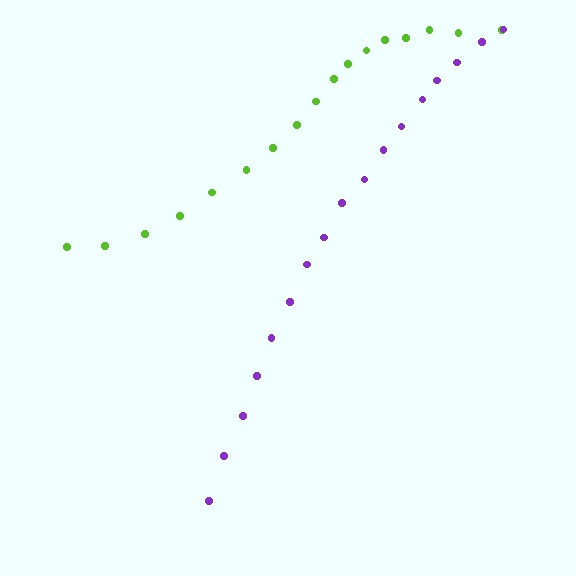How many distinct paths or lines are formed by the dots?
There are 2 distinct paths.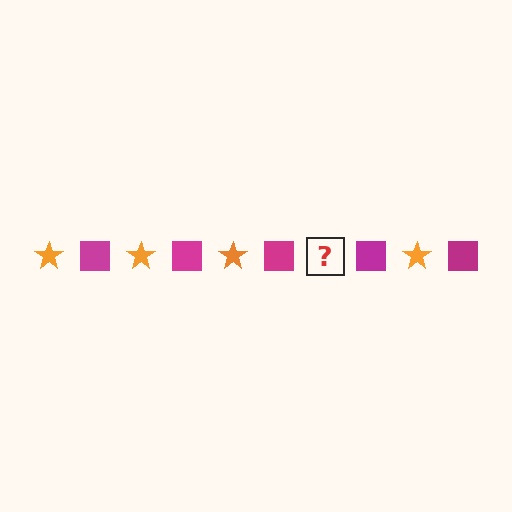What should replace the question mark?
The question mark should be replaced with an orange star.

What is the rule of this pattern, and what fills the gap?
The rule is that the pattern alternates between orange star and magenta square. The gap should be filled with an orange star.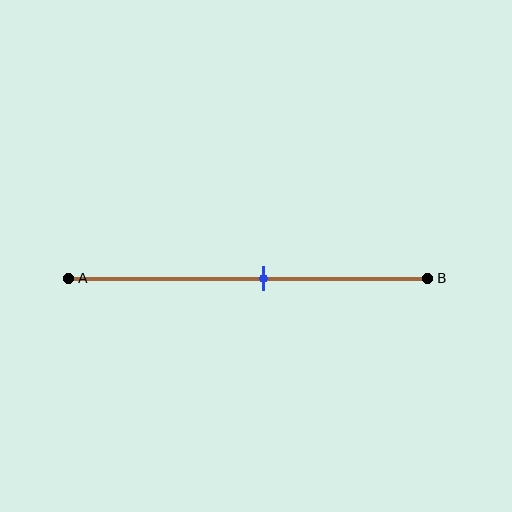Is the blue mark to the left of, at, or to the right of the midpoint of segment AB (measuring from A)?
The blue mark is to the right of the midpoint of segment AB.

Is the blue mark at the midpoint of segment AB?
No, the mark is at about 55% from A, not at the 50% midpoint.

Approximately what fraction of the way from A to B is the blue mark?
The blue mark is approximately 55% of the way from A to B.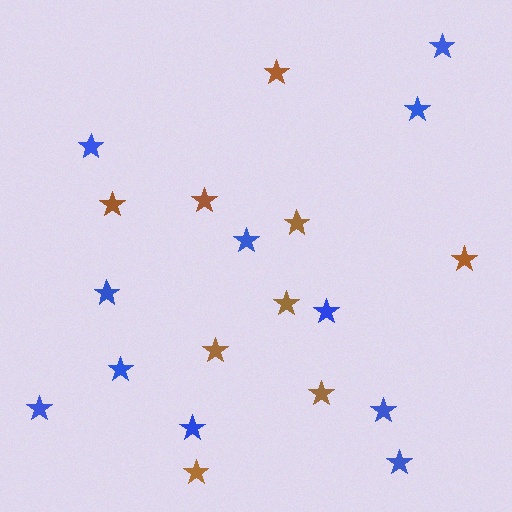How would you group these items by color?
There are 2 groups: one group of brown stars (9) and one group of blue stars (11).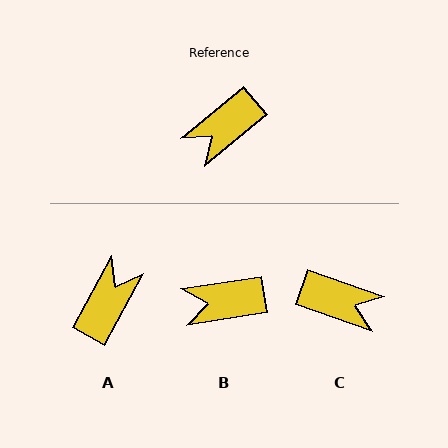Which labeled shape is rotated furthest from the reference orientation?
A, about 158 degrees away.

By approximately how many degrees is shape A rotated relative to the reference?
Approximately 158 degrees clockwise.